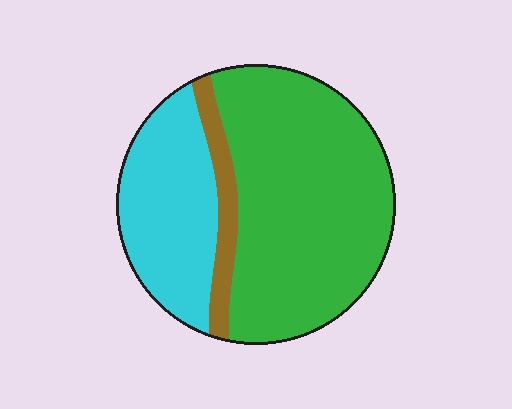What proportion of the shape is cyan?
Cyan covers 29% of the shape.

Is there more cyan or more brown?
Cyan.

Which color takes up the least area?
Brown, at roughly 10%.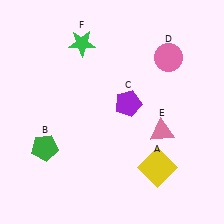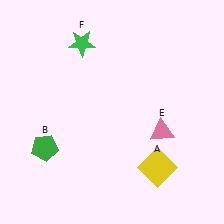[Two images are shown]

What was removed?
The pink circle (D), the purple pentagon (C) were removed in Image 2.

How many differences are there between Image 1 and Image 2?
There are 2 differences between the two images.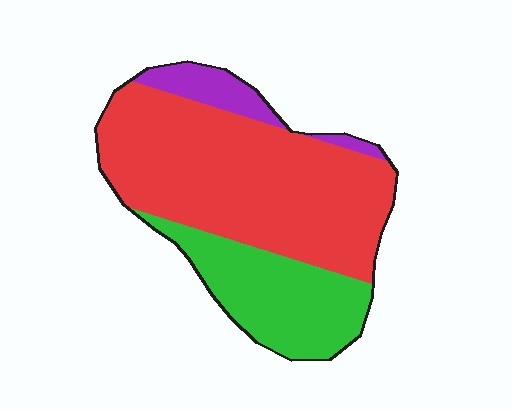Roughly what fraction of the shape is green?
Green takes up about one quarter (1/4) of the shape.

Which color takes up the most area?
Red, at roughly 65%.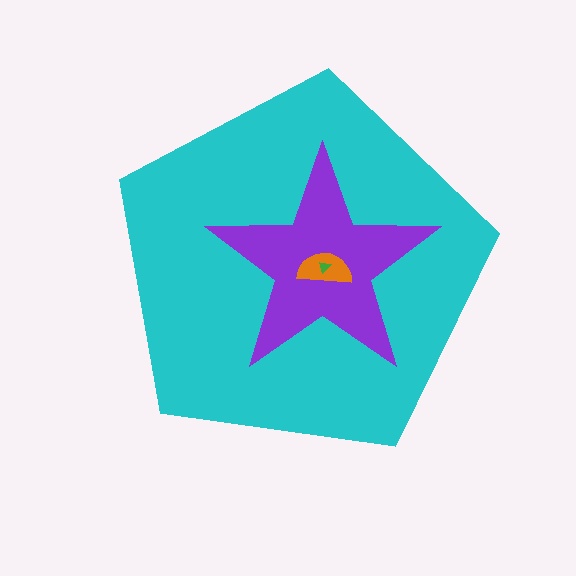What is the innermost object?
The green triangle.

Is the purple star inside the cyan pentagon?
Yes.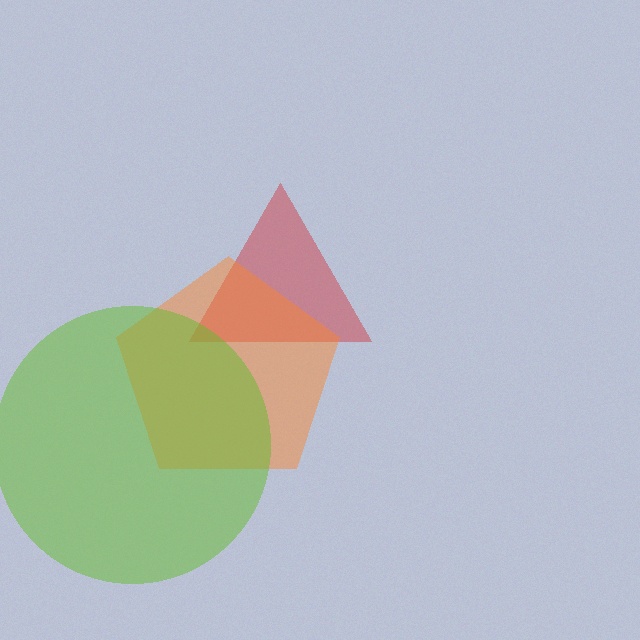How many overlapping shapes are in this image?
There are 3 overlapping shapes in the image.